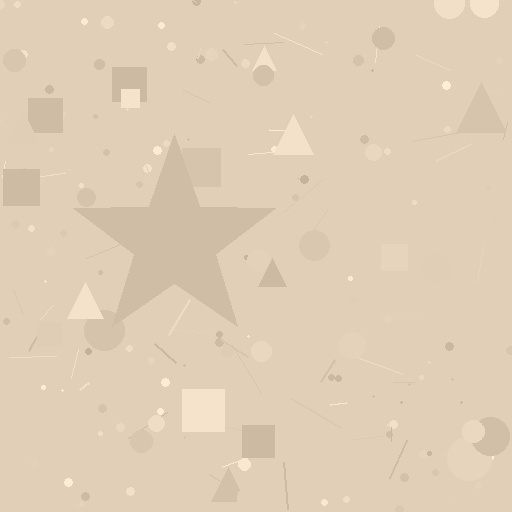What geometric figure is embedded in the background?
A star is embedded in the background.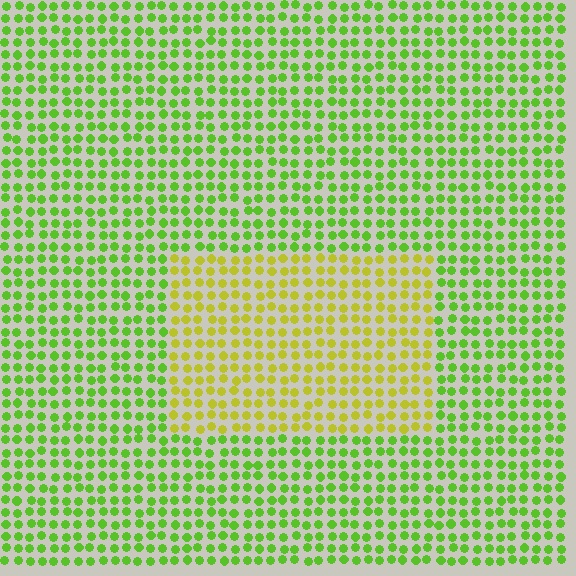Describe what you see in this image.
The image is filled with small lime elements in a uniform arrangement. A rectangle-shaped region is visible where the elements are tinted to a slightly different hue, forming a subtle color boundary.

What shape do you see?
I see a rectangle.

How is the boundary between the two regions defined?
The boundary is defined purely by a slight shift in hue (about 38 degrees). Spacing, size, and orientation are identical on both sides.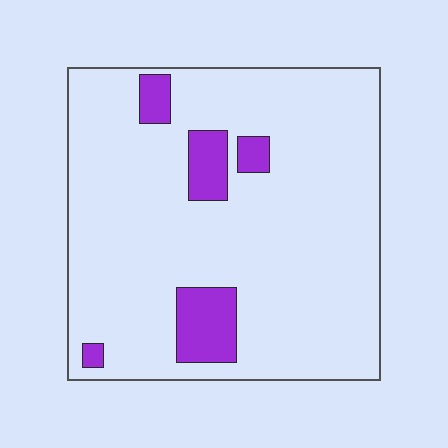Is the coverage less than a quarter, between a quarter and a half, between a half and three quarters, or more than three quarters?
Less than a quarter.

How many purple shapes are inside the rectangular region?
5.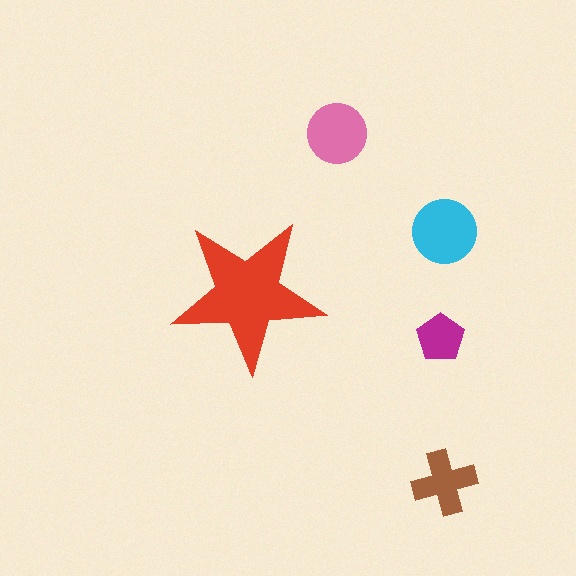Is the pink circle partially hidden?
No, the pink circle is fully visible.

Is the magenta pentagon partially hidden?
No, the magenta pentagon is fully visible.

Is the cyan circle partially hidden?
No, the cyan circle is fully visible.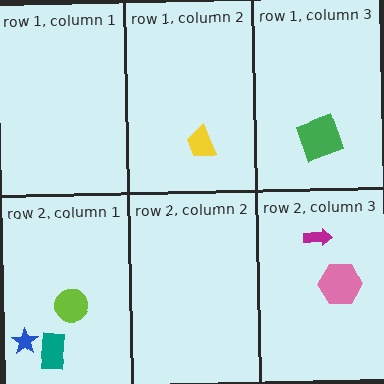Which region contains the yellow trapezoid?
The row 1, column 2 region.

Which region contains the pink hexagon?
The row 2, column 3 region.